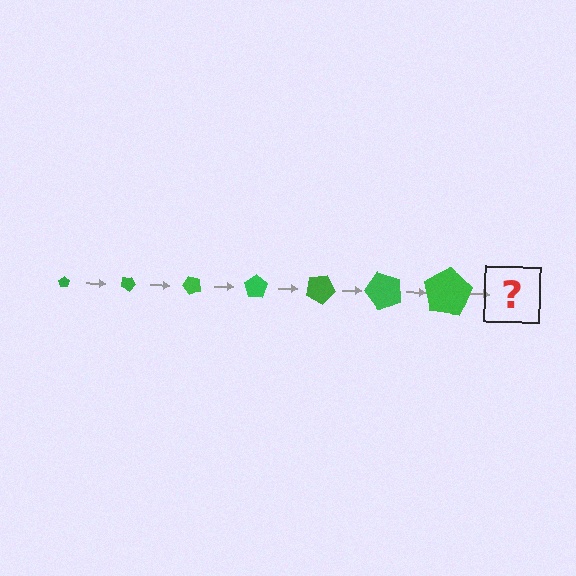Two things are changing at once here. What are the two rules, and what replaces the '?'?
The two rules are that the pentagon grows larger each step and it rotates 25 degrees each step. The '?' should be a pentagon, larger than the previous one and rotated 175 degrees from the start.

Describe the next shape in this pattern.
It should be a pentagon, larger than the previous one and rotated 175 degrees from the start.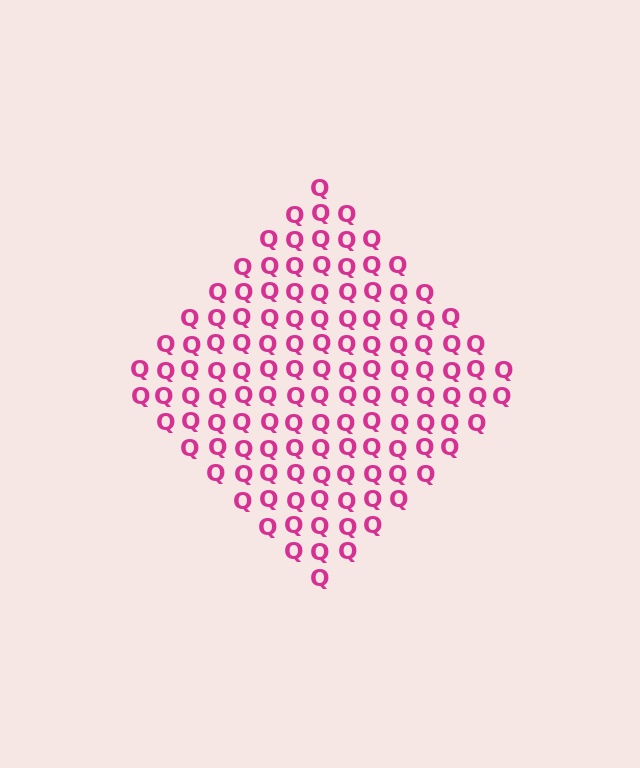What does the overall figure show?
The overall figure shows a diamond.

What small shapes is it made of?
It is made of small letter Q's.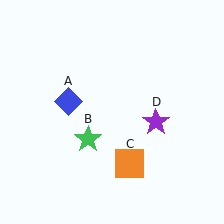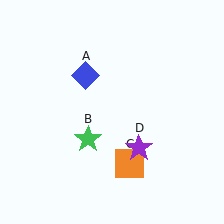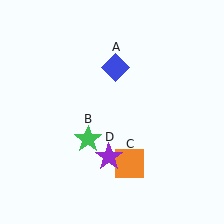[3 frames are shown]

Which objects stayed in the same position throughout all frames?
Green star (object B) and orange square (object C) remained stationary.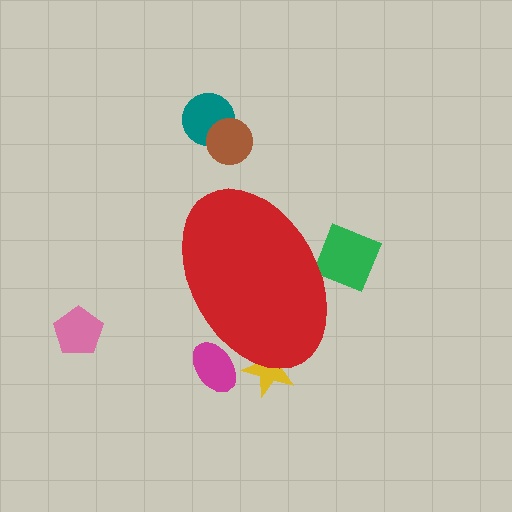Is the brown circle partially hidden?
No, the brown circle is fully visible.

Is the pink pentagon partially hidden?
No, the pink pentagon is fully visible.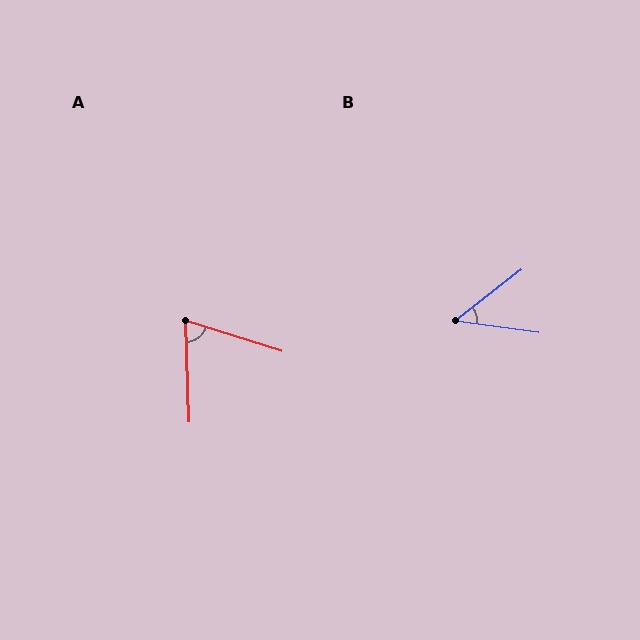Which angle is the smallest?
B, at approximately 45 degrees.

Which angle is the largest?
A, at approximately 70 degrees.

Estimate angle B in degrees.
Approximately 45 degrees.